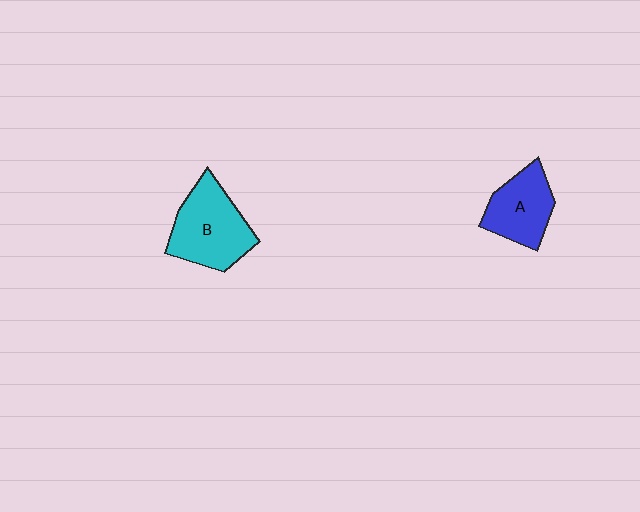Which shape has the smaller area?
Shape A (blue).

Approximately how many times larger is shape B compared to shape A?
Approximately 1.3 times.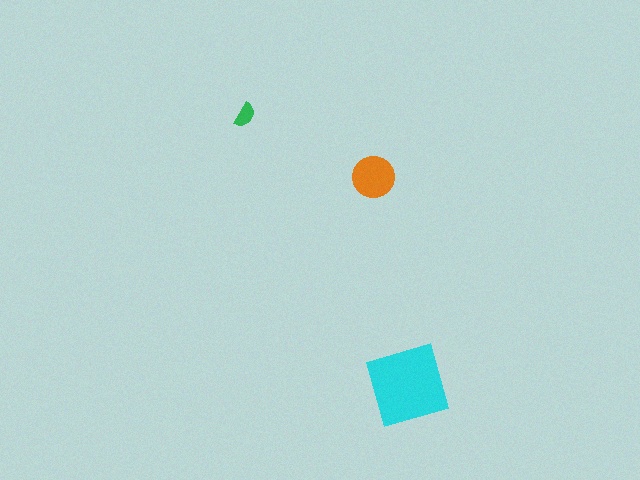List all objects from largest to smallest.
The cyan diamond, the orange circle, the green semicircle.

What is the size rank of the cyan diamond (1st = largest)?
1st.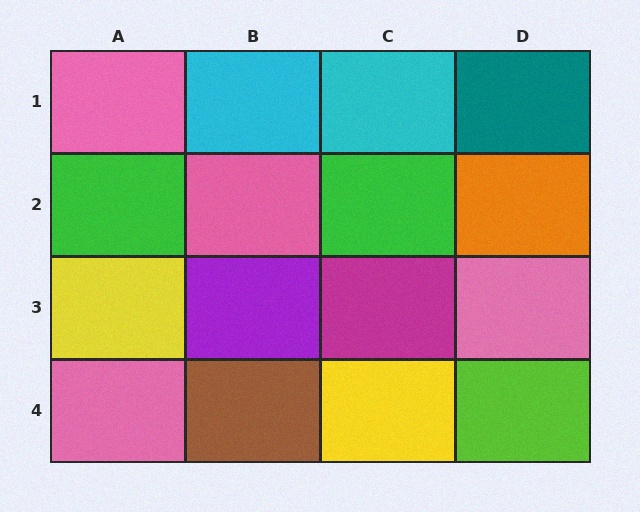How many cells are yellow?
2 cells are yellow.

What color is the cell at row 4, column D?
Lime.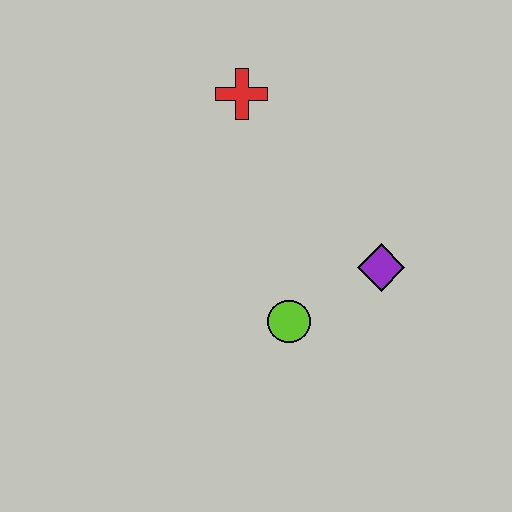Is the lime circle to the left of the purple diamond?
Yes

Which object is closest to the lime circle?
The purple diamond is closest to the lime circle.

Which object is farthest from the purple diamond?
The red cross is farthest from the purple diamond.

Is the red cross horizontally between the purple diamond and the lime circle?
No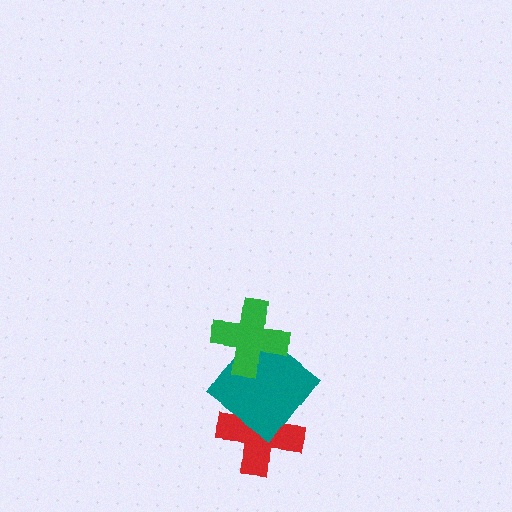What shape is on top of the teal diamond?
The green cross is on top of the teal diamond.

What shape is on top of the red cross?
The teal diamond is on top of the red cross.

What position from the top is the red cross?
The red cross is 3rd from the top.